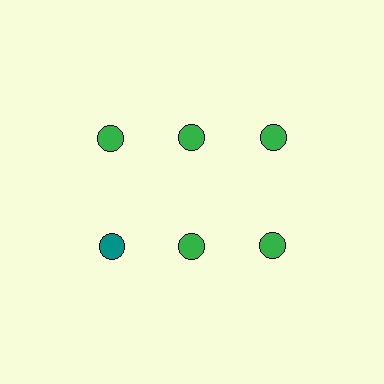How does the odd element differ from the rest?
It has a different color: teal instead of green.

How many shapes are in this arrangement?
There are 6 shapes arranged in a grid pattern.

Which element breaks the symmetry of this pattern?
The teal circle in the second row, leftmost column breaks the symmetry. All other shapes are green circles.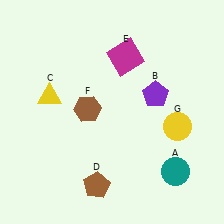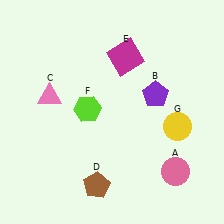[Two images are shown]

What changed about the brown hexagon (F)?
In Image 1, F is brown. In Image 2, it changed to lime.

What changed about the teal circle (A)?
In Image 1, A is teal. In Image 2, it changed to pink.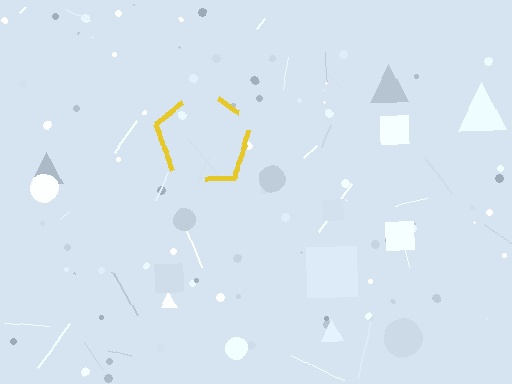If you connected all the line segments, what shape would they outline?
They would outline a pentagon.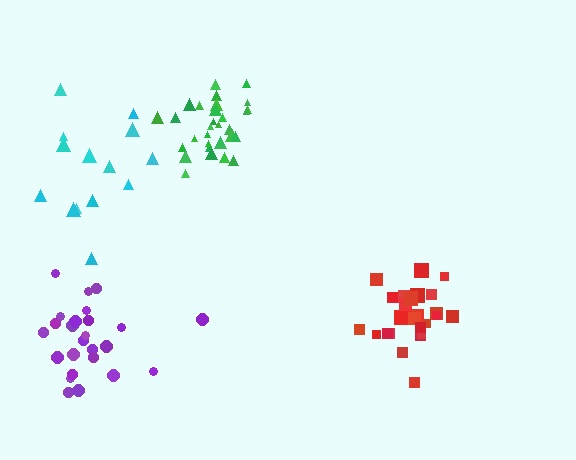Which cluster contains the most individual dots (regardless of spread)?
Green (33).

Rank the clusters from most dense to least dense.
green, red, purple, cyan.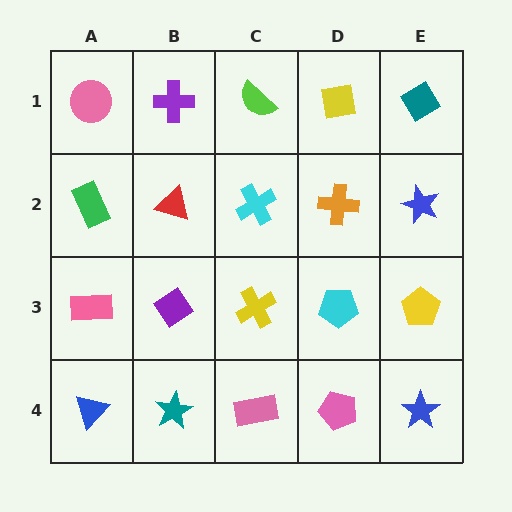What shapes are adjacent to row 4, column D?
A cyan pentagon (row 3, column D), a pink rectangle (row 4, column C), a blue star (row 4, column E).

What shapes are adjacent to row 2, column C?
A lime semicircle (row 1, column C), a yellow cross (row 3, column C), a red triangle (row 2, column B), an orange cross (row 2, column D).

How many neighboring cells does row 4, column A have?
2.